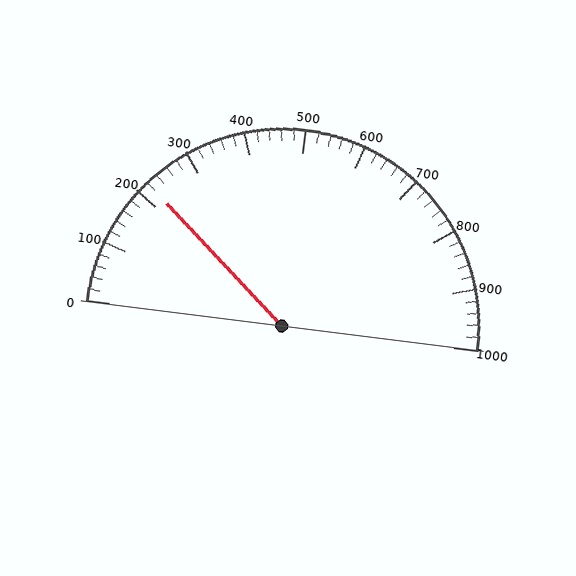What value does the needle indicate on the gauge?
The needle indicates approximately 220.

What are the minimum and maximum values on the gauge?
The gauge ranges from 0 to 1000.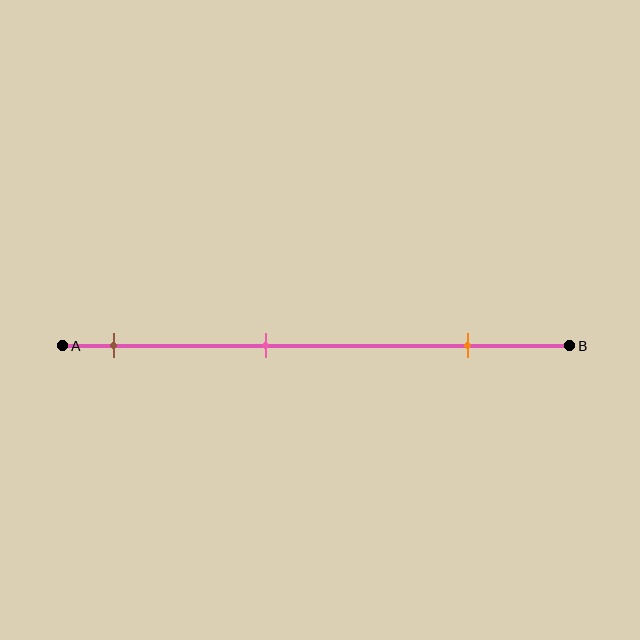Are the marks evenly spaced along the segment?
Yes, the marks are approximately evenly spaced.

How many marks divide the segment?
There are 3 marks dividing the segment.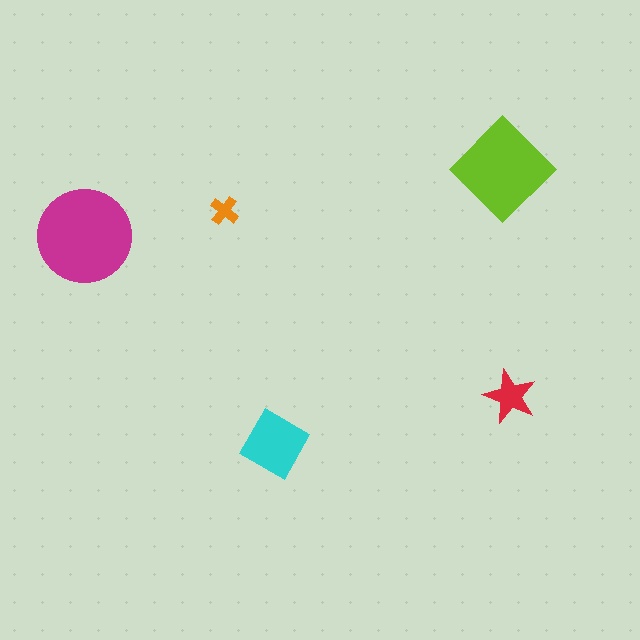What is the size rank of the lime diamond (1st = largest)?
2nd.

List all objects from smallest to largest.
The orange cross, the red star, the cyan square, the lime diamond, the magenta circle.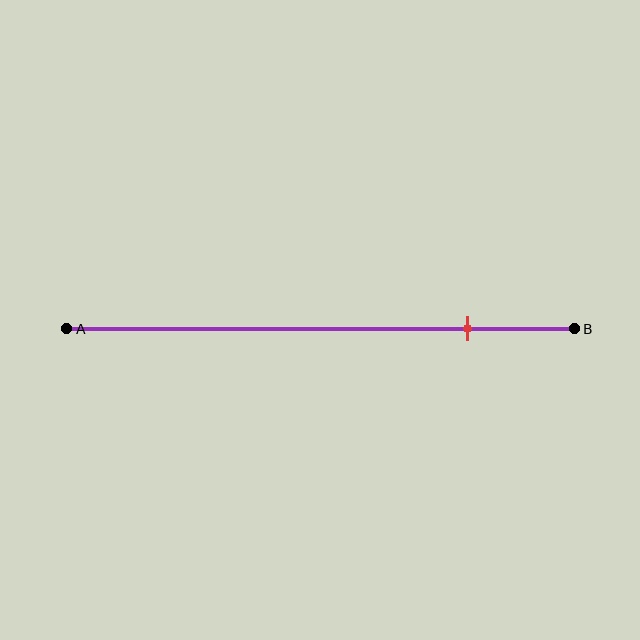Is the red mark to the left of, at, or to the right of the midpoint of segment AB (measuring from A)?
The red mark is to the right of the midpoint of segment AB.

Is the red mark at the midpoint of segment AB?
No, the mark is at about 80% from A, not at the 50% midpoint.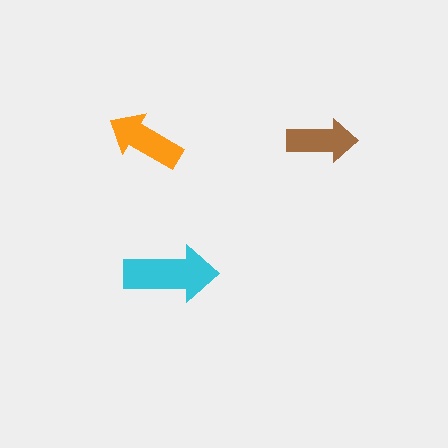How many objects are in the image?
There are 3 objects in the image.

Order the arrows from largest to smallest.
the cyan one, the orange one, the brown one.